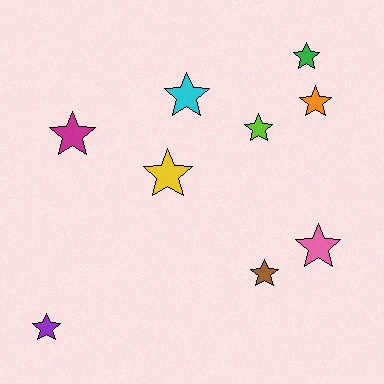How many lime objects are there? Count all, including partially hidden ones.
There is 1 lime object.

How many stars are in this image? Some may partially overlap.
There are 9 stars.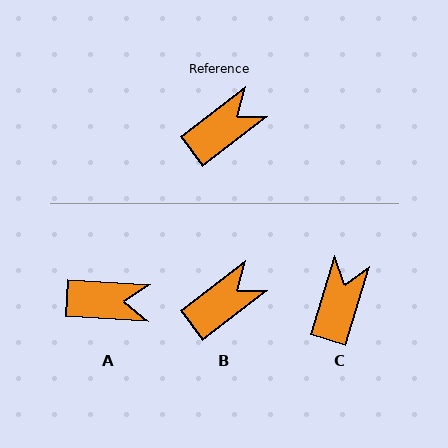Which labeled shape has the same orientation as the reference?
B.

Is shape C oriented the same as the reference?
No, it is off by about 36 degrees.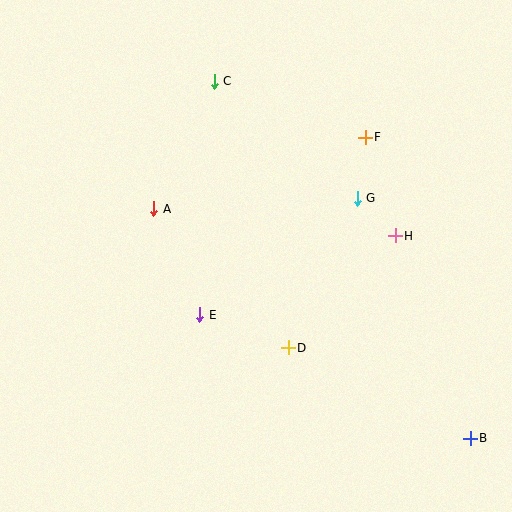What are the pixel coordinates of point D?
Point D is at (288, 348).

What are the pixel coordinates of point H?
Point H is at (395, 236).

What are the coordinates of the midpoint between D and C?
The midpoint between D and C is at (251, 215).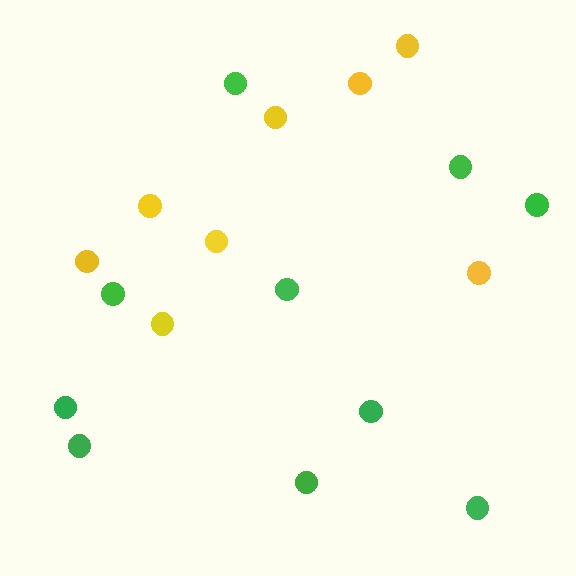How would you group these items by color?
There are 2 groups: one group of green circles (10) and one group of yellow circles (8).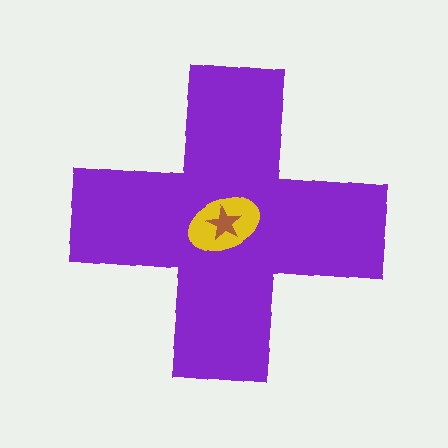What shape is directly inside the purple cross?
The yellow ellipse.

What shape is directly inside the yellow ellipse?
The brown star.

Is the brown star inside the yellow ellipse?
Yes.